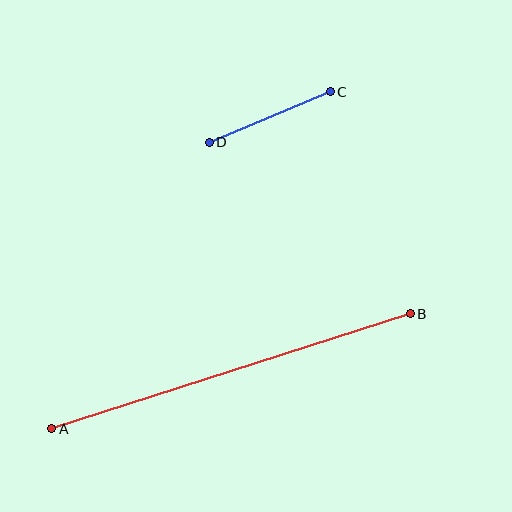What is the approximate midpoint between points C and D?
The midpoint is at approximately (270, 117) pixels.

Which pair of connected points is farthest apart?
Points A and B are farthest apart.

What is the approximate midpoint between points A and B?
The midpoint is at approximately (231, 371) pixels.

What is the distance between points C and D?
The distance is approximately 131 pixels.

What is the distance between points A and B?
The distance is approximately 377 pixels.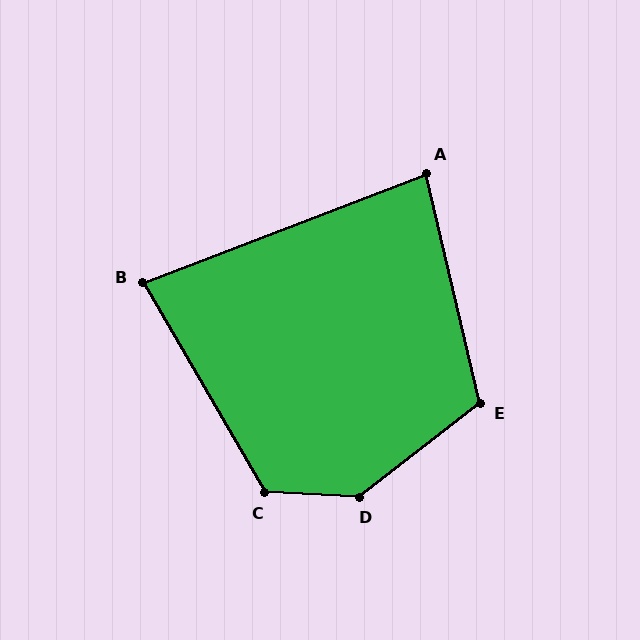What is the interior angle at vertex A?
Approximately 82 degrees (acute).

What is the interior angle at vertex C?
Approximately 123 degrees (obtuse).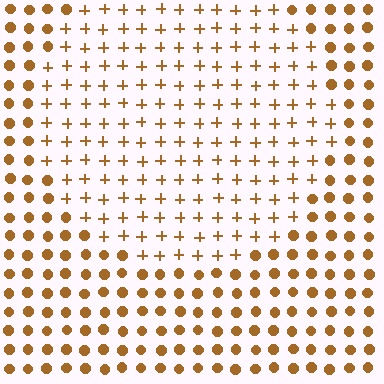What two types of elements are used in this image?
The image uses plus signs inside the circle region and circles outside it.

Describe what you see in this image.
The image is filled with small brown elements arranged in a uniform grid. A circle-shaped region contains plus signs, while the surrounding area contains circles. The boundary is defined purely by the change in element shape.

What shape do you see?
I see a circle.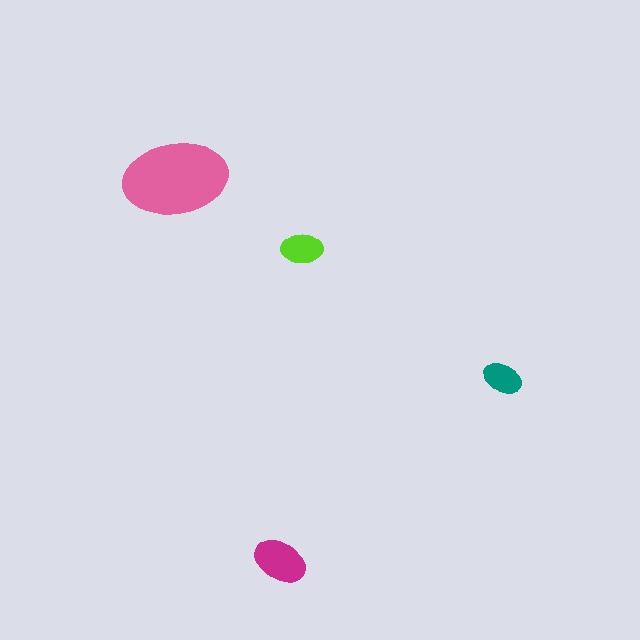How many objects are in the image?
There are 4 objects in the image.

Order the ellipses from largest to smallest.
the pink one, the magenta one, the lime one, the teal one.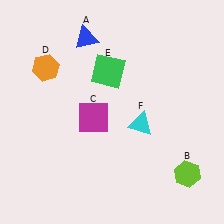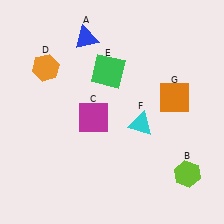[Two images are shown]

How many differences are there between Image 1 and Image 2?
There is 1 difference between the two images.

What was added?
An orange square (G) was added in Image 2.